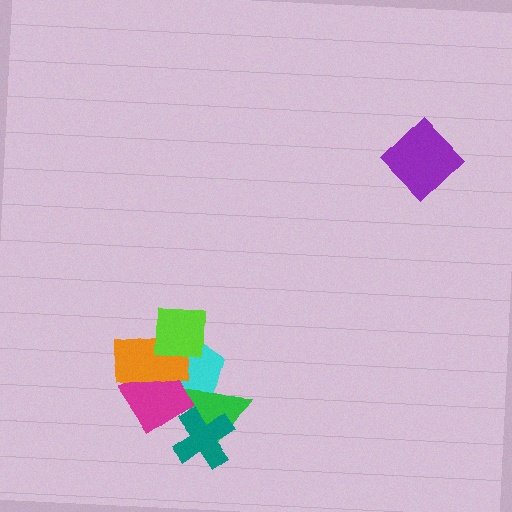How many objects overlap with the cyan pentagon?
4 objects overlap with the cyan pentagon.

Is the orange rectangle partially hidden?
Yes, it is partially covered by another shape.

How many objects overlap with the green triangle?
3 objects overlap with the green triangle.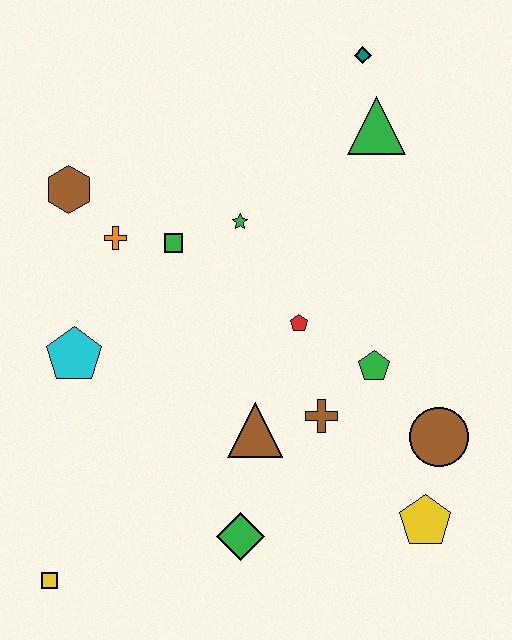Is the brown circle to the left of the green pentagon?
No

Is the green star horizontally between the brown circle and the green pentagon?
No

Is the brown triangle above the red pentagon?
No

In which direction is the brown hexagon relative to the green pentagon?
The brown hexagon is to the left of the green pentagon.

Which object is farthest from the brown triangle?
The teal diamond is farthest from the brown triangle.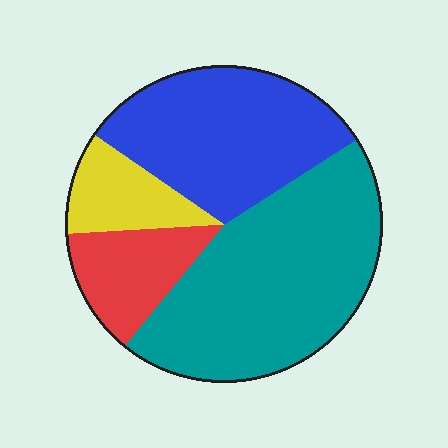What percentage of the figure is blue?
Blue covers 31% of the figure.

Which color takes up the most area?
Teal, at roughly 45%.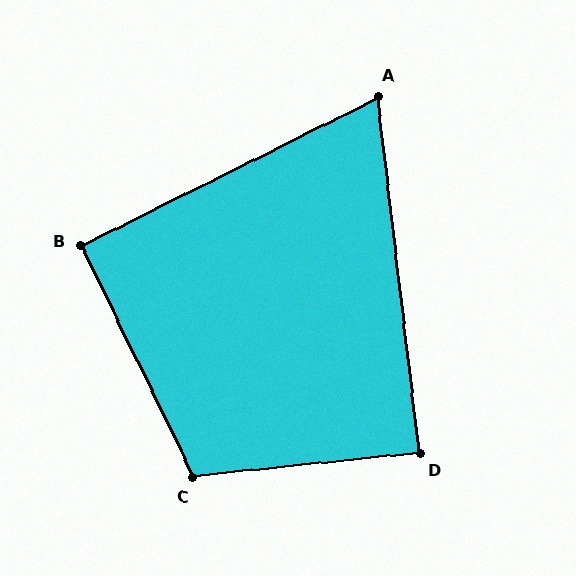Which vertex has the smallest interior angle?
A, at approximately 70 degrees.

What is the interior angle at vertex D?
Approximately 89 degrees (approximately right).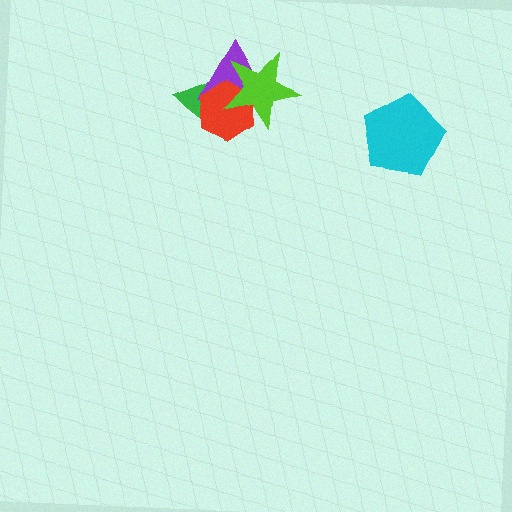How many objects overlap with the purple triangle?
3 objects overlap with the purple triangle.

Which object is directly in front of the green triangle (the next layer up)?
The purple triangle is directly in front of the green triangle.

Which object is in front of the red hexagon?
The lime star is in front of the red hexagon.